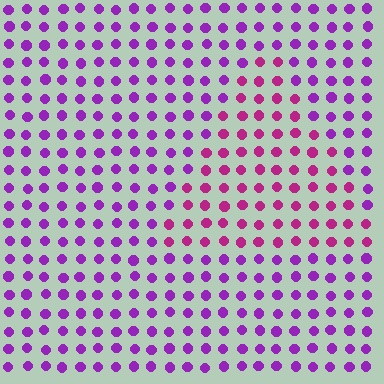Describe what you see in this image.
The image is filled with small purple elements in a uniform arrangement. A triangle-shaped region is visible where the elements are tinted to a slightly different hue, forming a subtle color boundary.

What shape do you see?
I see a triangle.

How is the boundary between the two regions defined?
The boundary is defined purely by a slight shift in hue (about 34 degrees). Spacing, size, and orientation are identical on both sides.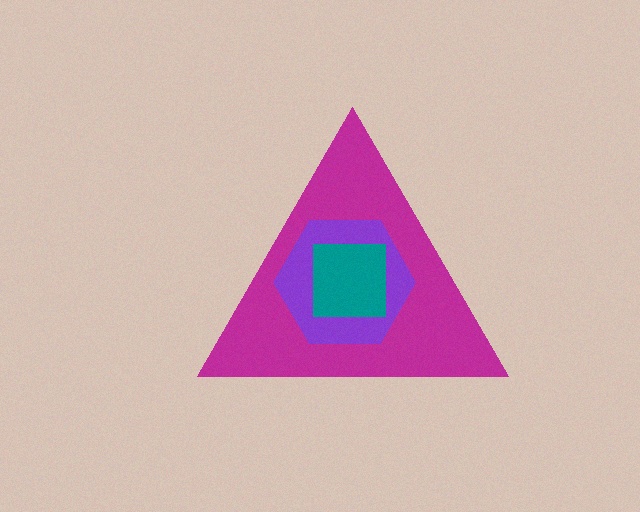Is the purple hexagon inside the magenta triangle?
Yes.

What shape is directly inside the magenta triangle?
The purple hexagon.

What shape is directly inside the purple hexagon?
The teal square.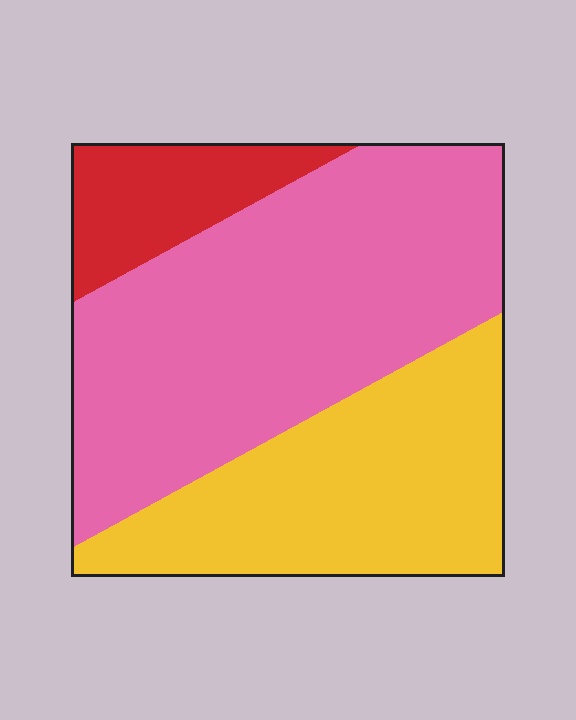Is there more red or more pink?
Pink.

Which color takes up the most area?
Pink, at roughly 55%.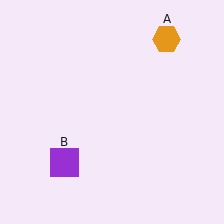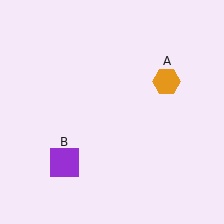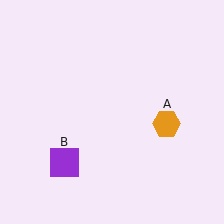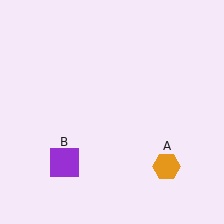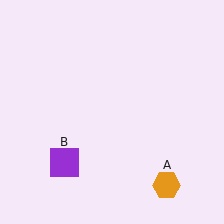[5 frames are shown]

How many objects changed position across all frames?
1 object changed position: orange hexagon (object A).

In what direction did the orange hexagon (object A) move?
The orange hexagon (object A) moved down.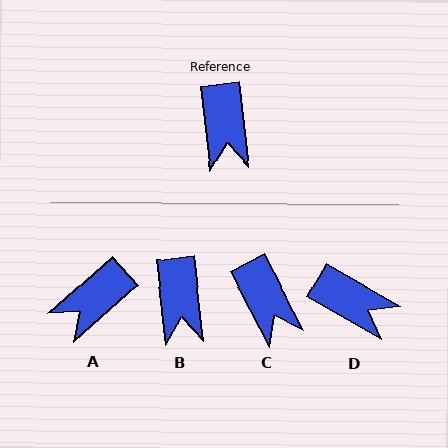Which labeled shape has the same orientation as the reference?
B.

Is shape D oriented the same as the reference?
No, it is off by about 53 degrees.